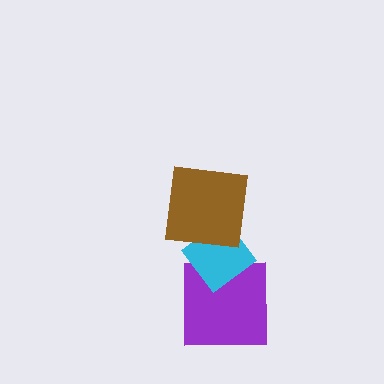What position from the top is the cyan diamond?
The cyan diamond is 2nd from the top.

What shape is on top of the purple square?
The cyan diamond is on top of the purple square.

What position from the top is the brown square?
The brown square is 1st from the top.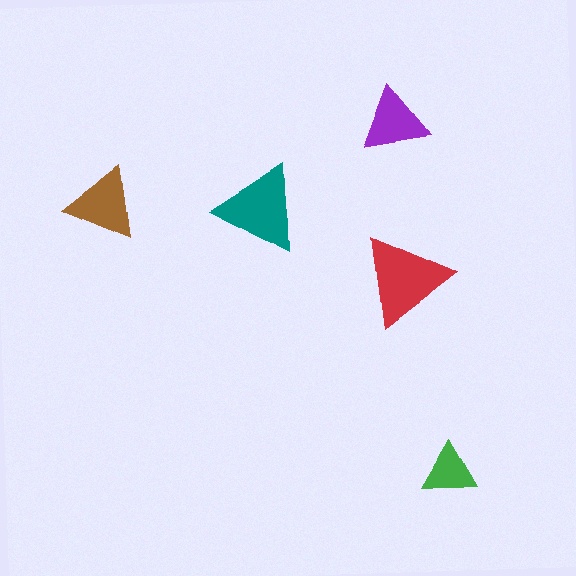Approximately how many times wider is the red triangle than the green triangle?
About 1.5 times wider.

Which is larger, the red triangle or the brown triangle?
The red one.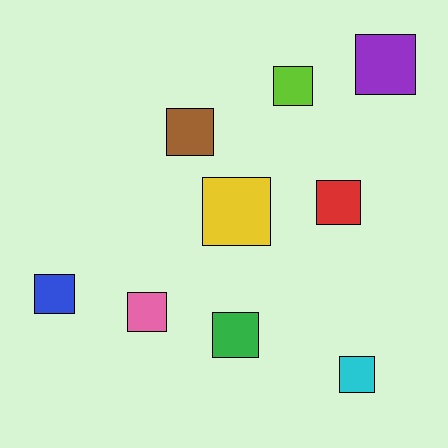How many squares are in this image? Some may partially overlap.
There are 9 squares.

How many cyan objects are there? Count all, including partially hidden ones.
There is 1 cyan object.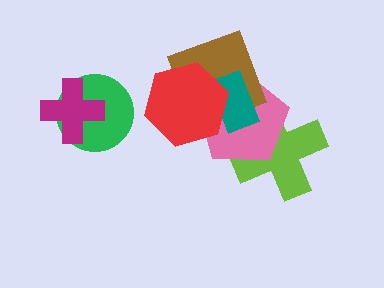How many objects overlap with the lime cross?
2 objects overlap with the lime cross.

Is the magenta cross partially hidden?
No, no other shape covers it.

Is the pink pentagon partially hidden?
Yes, it is partially covered by another shape.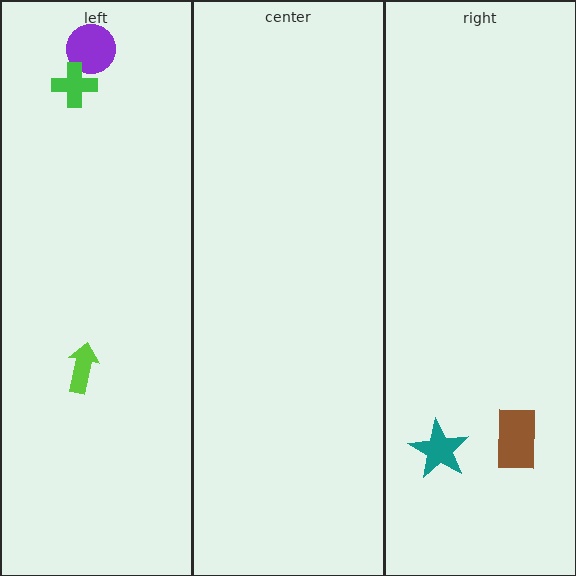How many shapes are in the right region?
2.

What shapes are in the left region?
The lime arrow, the purple circle, the green cross.